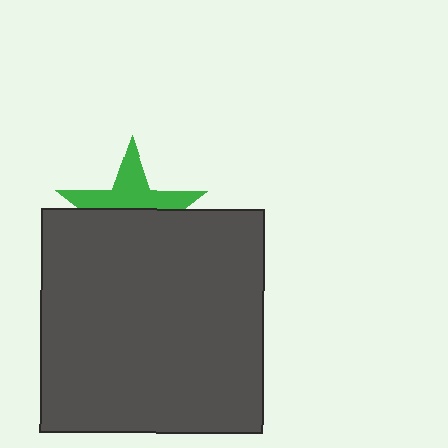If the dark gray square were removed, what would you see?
You would see the complete green star.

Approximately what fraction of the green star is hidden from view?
Roughly 55% of the green star is hidden behind the dark gray square.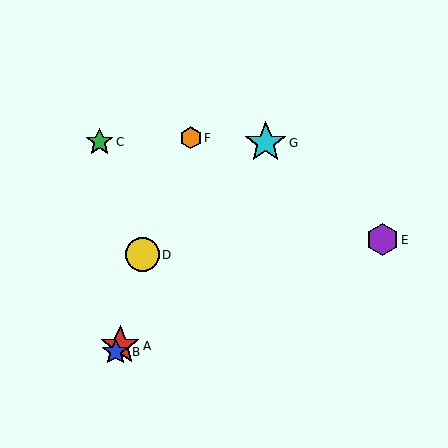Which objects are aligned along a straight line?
Objects A, B, G are aligned along a straight line.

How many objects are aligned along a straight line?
3 objects (A, B, G) are aligned along a straight line.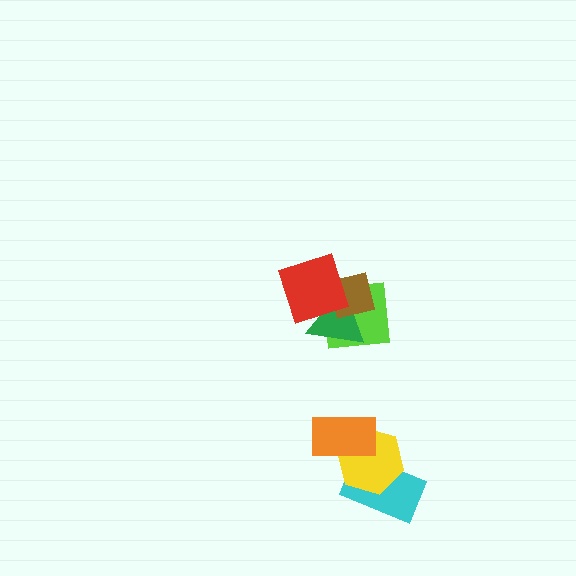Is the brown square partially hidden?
Yes, it is partially covered by another shape.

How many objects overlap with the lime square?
3 objects overlap with the lime square.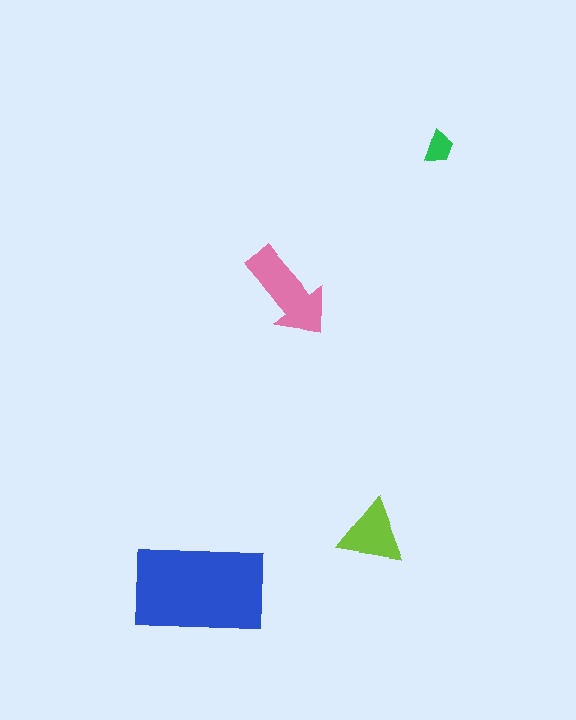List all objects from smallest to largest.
The green trapezoid, the lime triangle, the pink arrow, the blue rectangle.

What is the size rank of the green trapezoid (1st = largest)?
4th.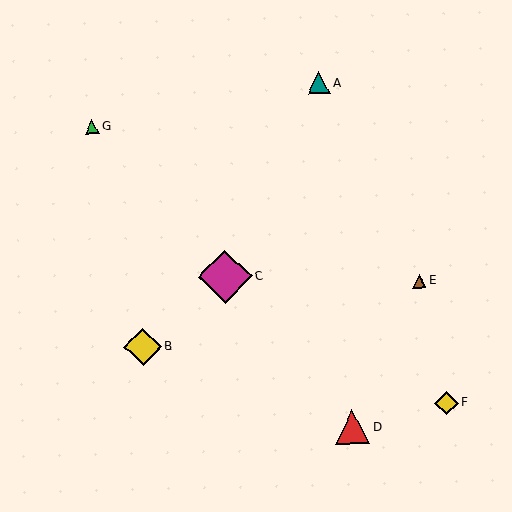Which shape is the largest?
The magenta diamond (labeled C) is the largest.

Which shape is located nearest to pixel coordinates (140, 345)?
The yellow diamond (labeled B) at (143, 347) is nearest to that location.